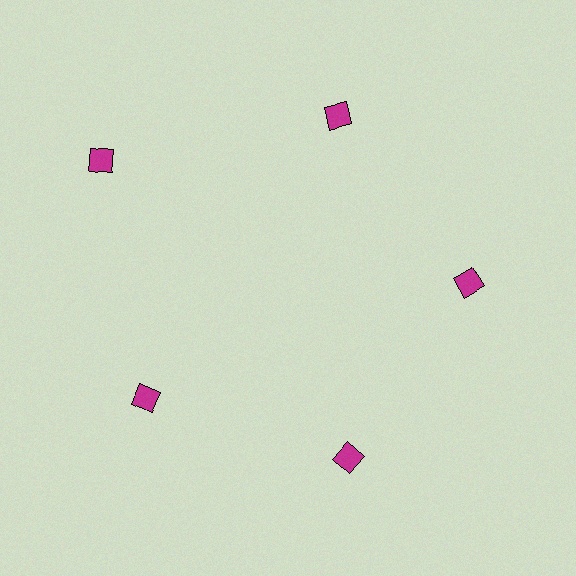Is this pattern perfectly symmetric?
No. The 5 magenta diamonds are arranged in a ring, but one element near the 10 o'clock position is pushed outward from the center, breaking the 5-fold rotational symmetry.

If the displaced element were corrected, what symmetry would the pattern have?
It would have 5-fold rotational symmetry — the pattern would map onto itself every 72 degrees.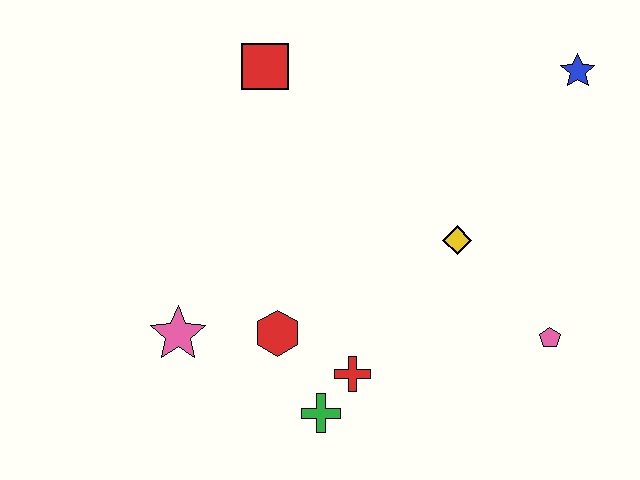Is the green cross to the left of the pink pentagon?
Yes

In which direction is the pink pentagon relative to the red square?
The pink pentagon is to the right of the red square.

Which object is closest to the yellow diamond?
The pink pentagon is closest to the yellow diamond.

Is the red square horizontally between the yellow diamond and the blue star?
No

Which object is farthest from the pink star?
The blue star is farthest from the pink star.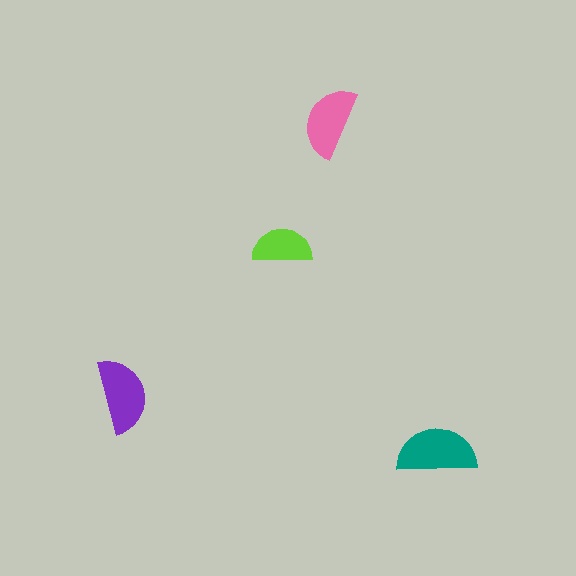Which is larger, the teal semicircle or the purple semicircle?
The teal one.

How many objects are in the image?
There are 4 objects in the image.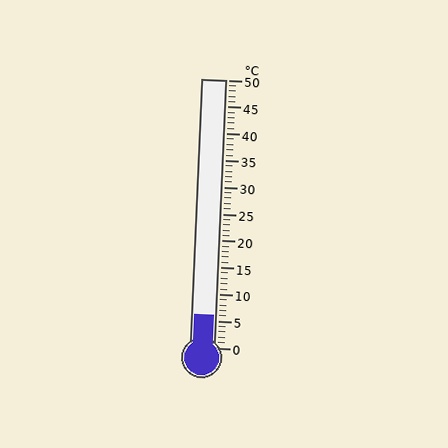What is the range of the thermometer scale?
The thermometer scale ranges from 0°C to 50°C.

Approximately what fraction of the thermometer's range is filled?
The thermometer is filled to approximately 10% of its range.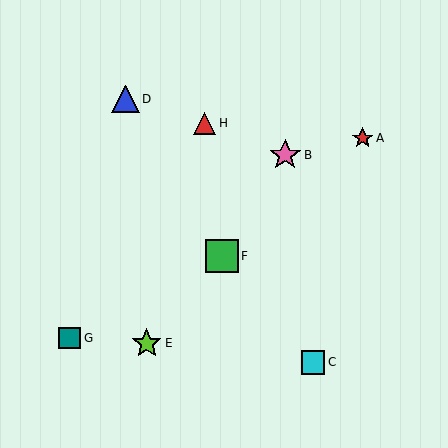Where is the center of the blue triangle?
The center of the blue triangle is at (125, 99).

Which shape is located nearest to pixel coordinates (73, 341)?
The teal square (labeled G) at (70, 338) is nearest to that location.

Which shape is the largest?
The green square (labeled F) is the largest.